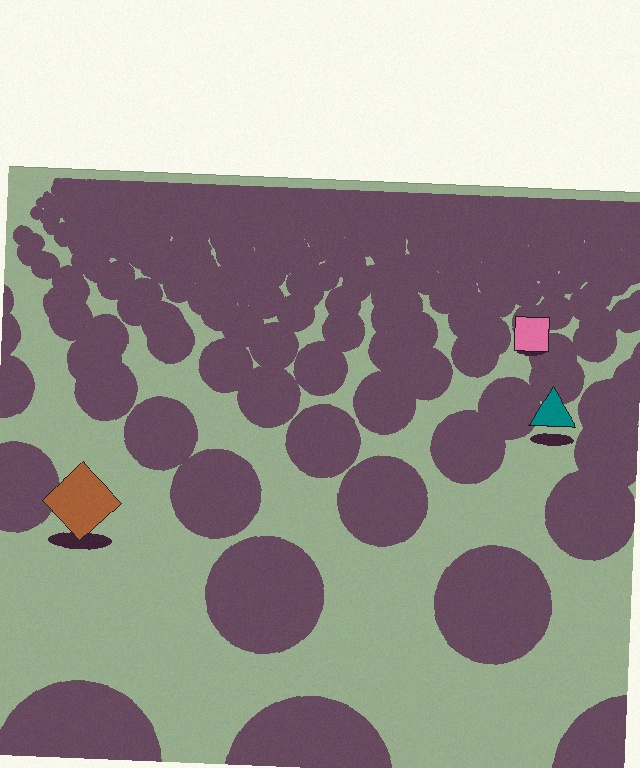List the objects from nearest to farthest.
From nearest to farthest: the brown diamond, the teal triangle, the pink square.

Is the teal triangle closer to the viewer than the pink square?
Yes. The teal triangle is closer — you can tell from the texture gradient: the ground texture is coarser near it.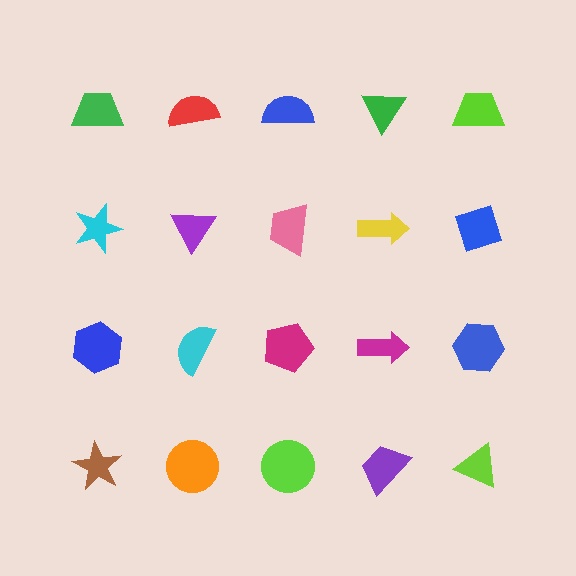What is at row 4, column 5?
A lime triangle.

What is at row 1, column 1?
A green trapezoid.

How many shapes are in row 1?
5 shapes.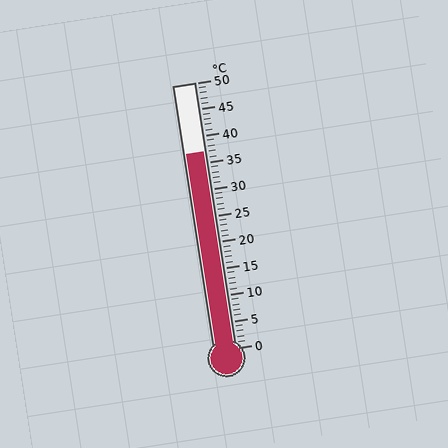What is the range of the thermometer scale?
The thermometer scale ranges from 0°C to 50°C.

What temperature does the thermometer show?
The thermometer shows approximately 37°C.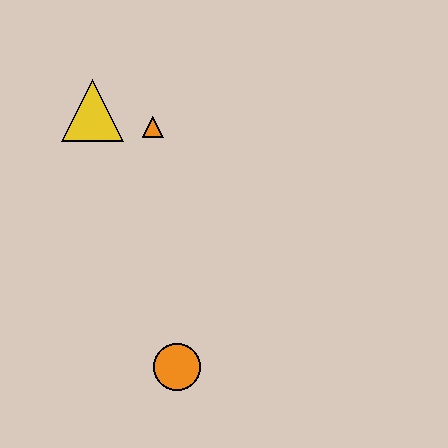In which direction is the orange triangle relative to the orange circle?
The orange triangle is above the orange circle.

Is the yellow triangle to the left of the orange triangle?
Yes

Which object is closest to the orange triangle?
The yellow triangle is closest to the orange triangle.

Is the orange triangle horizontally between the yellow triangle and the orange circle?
Yes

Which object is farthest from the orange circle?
The yellow triangle is farthest from the orange circle.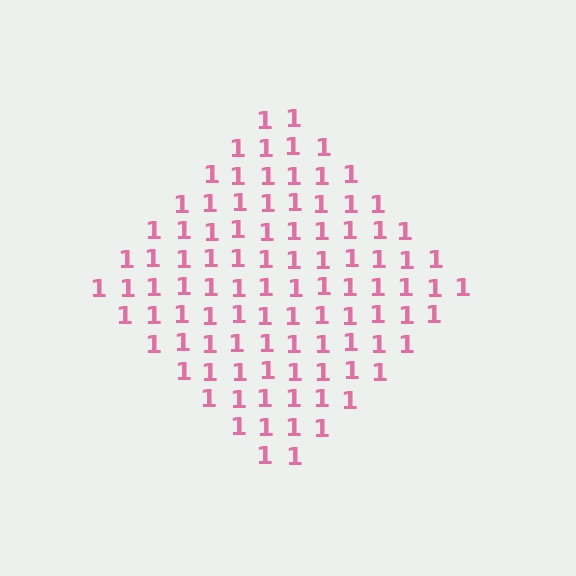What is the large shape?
The large shape is a diamond.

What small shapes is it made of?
It is made of small digit 1's.